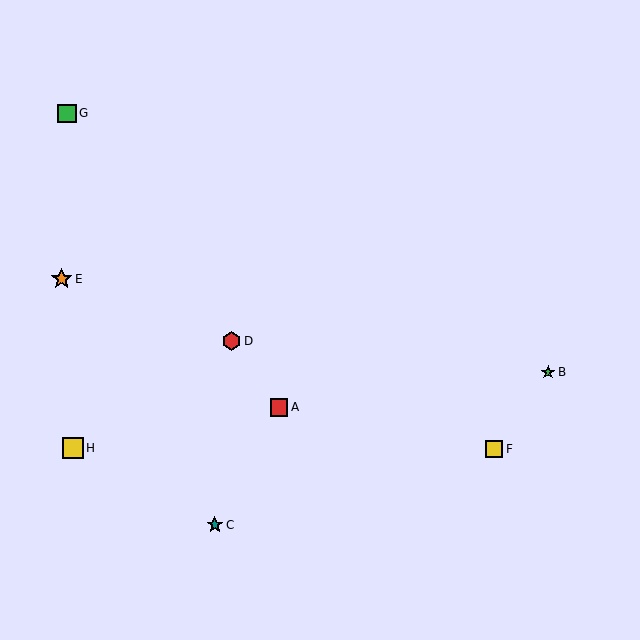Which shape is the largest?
The yellow square (labeled H) is the largest.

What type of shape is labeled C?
Shape C is a teal star.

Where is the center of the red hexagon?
The center of the red hexagon is at (232, 341).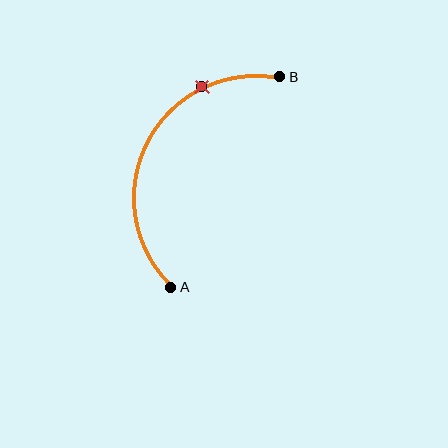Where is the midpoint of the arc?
The arc midpoint is the point on the curve farthest from the straight line joining A and B. It sits to the left of that line.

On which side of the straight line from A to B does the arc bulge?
The arc bulges to the left of the straight line connecting A and B.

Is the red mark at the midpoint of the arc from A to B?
No. The red mark lies on the arc but is closer to endpoint B. The arc midpoint would be at the point on the curve equidistant along the arc from both A and B.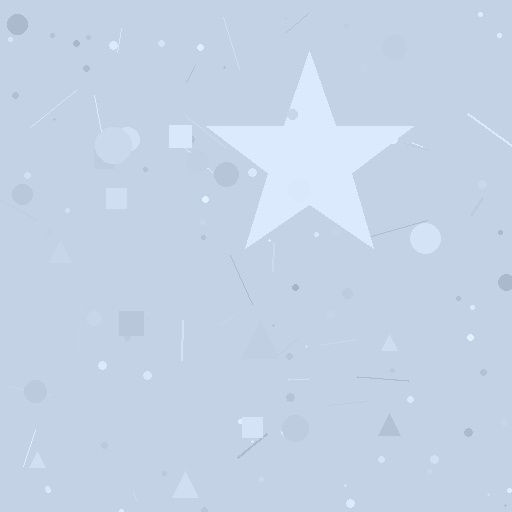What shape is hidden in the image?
A star is hidden in the image.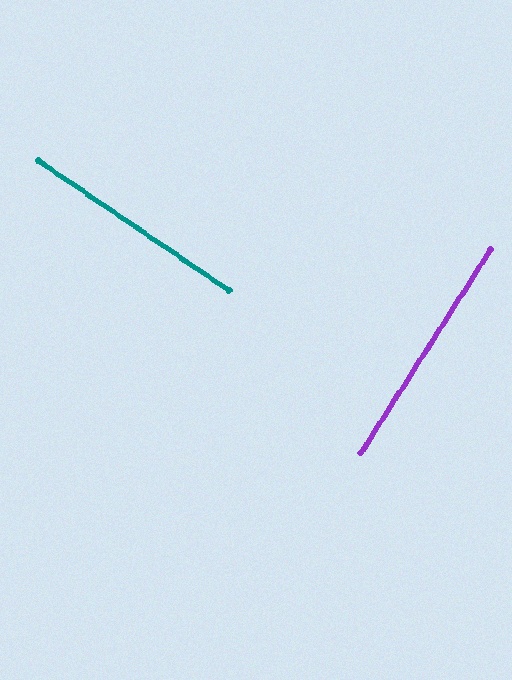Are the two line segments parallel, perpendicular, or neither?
Perpendicular — they meet at approximately 88°.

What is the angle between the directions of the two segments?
Approximately 88 degrees.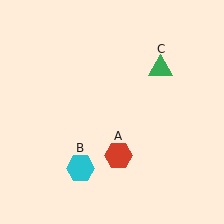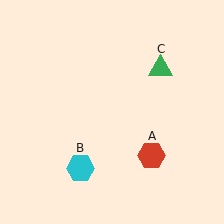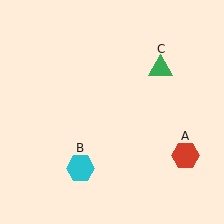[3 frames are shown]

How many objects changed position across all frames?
1 object changed position: red hexagon (object A).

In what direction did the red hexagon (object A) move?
The red hexagon (object A) moved right.